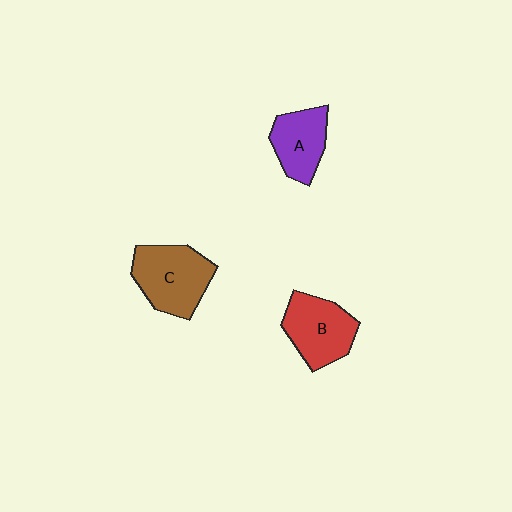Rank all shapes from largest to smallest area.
From largest to smallest: C (brown), B (red), A (purple).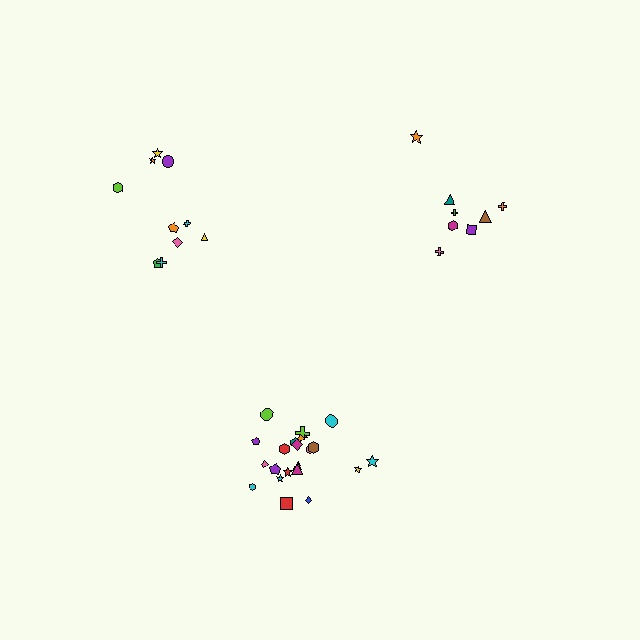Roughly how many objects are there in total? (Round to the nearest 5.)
Roughly 40 objects in total.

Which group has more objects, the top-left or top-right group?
The top-left group.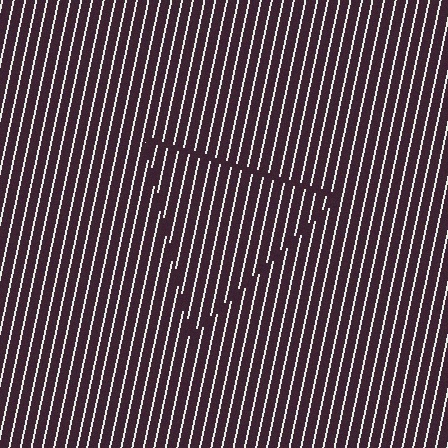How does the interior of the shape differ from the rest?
The interior of the shape contains the same grating, shifted by half a period — the contour is defined by the phase discontinuity where line-ends from the inner and outer gratings abut.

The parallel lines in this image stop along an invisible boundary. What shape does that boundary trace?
An illusory triangle. The interior of the shape contains the same grating, shifted by half a period — the contour is defined by the phase discontinuity where line-ends from the inner and outer gratings abut.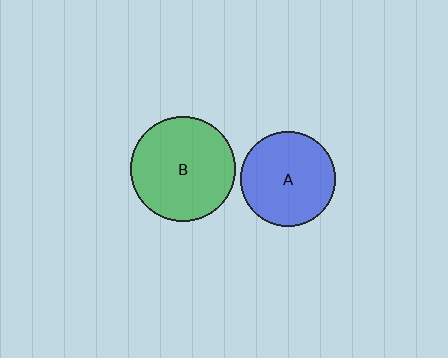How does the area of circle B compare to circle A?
Approximately 1.2 times.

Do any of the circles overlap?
No, none of the circles overlap.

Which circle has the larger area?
Circle B (green).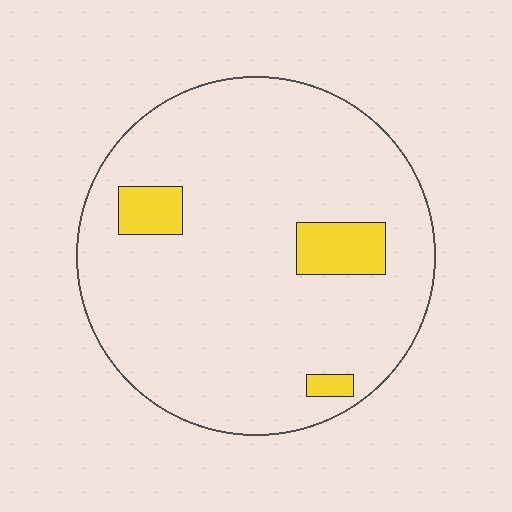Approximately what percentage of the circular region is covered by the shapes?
Approximately 10%.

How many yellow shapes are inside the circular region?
3.